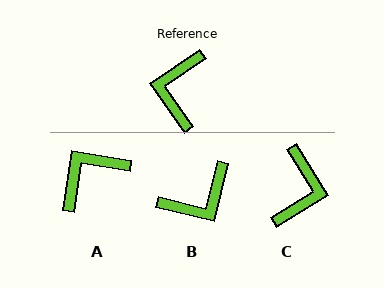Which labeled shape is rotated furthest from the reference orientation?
C, about 177 degrees away.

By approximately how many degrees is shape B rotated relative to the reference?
Approximately 132 degrees counter-clockwise.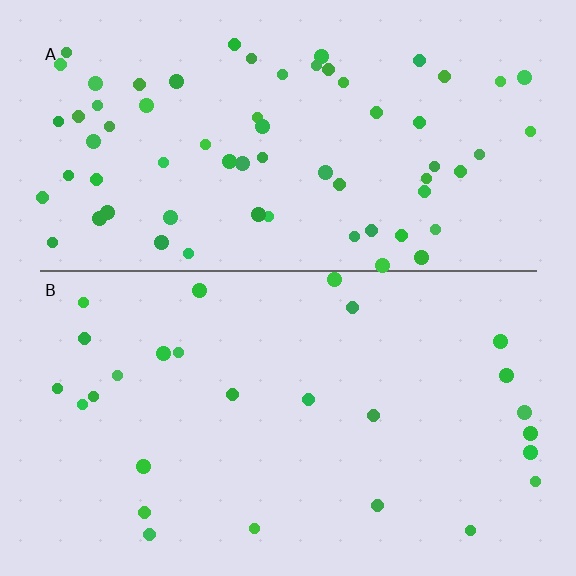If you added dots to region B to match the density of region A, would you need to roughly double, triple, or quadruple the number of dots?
Approximately double.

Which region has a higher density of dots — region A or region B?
A (the top).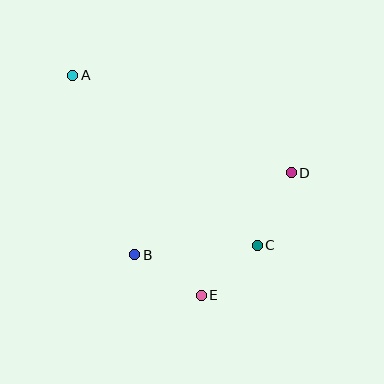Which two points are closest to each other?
Points C and E are closest to each other.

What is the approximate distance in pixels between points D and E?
The distance between D and E is approximately 152 pixels.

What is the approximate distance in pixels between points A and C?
The distance between A and C is approximately 251 pixels.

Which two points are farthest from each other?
Points A and E are farthest from each other.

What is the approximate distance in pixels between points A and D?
The distance between A and D is approximately 239 pixels.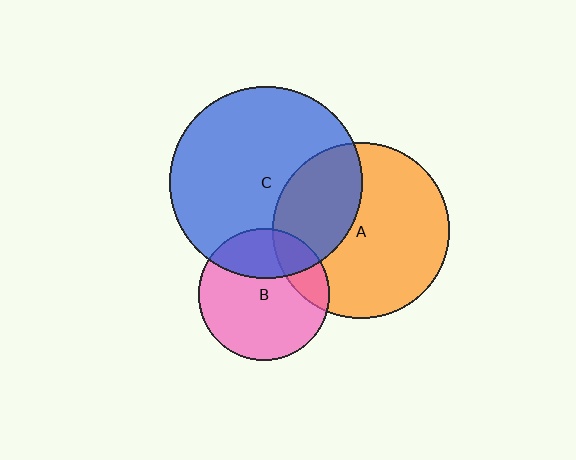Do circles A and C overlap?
Yes.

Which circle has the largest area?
Circle C (blue).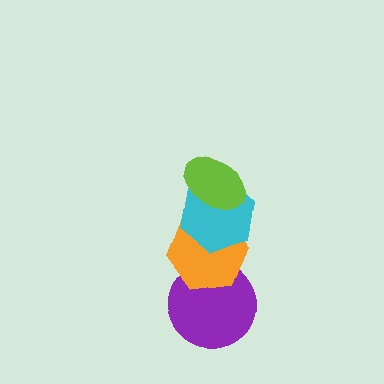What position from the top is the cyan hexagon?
The cyan hexagon is 2nd from the top.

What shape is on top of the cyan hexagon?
The lime ellipse is on top of the cyan hexagon.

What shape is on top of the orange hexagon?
The cyan hexagon is on top of the orange hexagon.